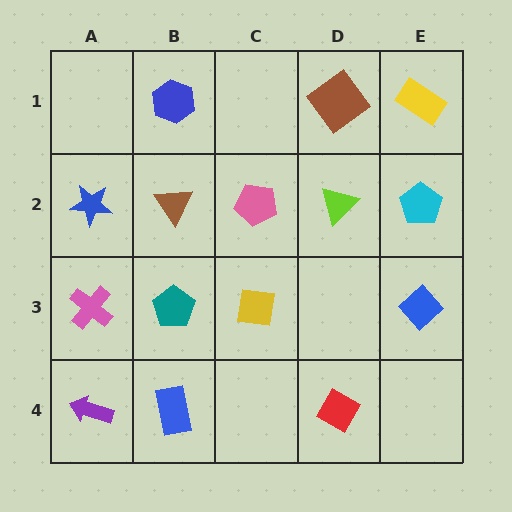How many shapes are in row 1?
3 shapes.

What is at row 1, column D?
A brown diamond.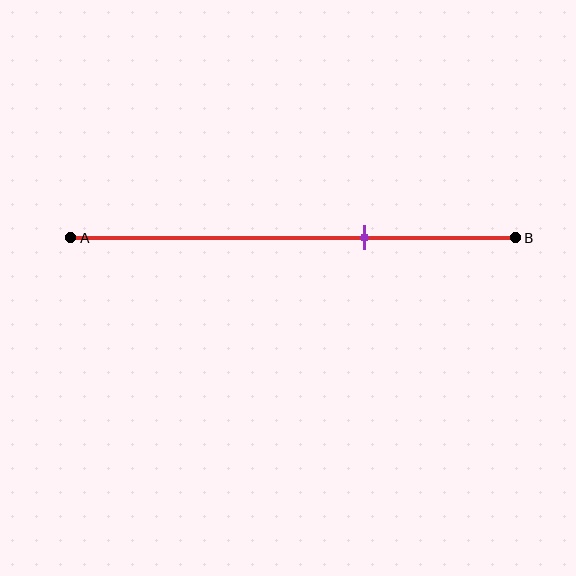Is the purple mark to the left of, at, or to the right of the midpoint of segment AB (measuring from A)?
The purple mark is to the right of the midpoint of segment AB.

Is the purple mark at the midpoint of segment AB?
No, the mark is at about 65% from A, not at the 50% midpoint.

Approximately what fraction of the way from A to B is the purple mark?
The purple mark is approximately 65% of the way from A to B.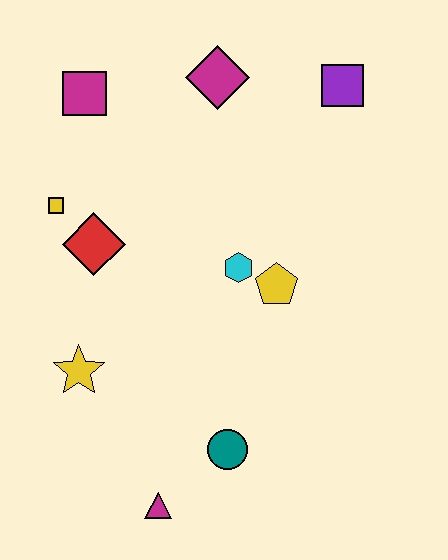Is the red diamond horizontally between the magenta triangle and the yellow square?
Yes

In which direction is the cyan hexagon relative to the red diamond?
The cyan hexagon is to the right of the red diamond.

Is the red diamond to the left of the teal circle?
Yes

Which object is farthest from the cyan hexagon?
The magenta triangle is farthest from the cyan hexagon.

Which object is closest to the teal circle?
The magenta triangle is closest to the teal circle.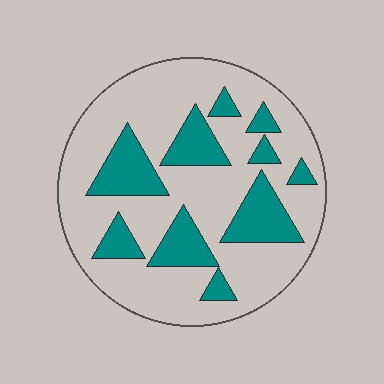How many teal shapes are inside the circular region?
10.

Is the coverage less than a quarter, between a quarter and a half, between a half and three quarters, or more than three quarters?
Between a quarter and a half.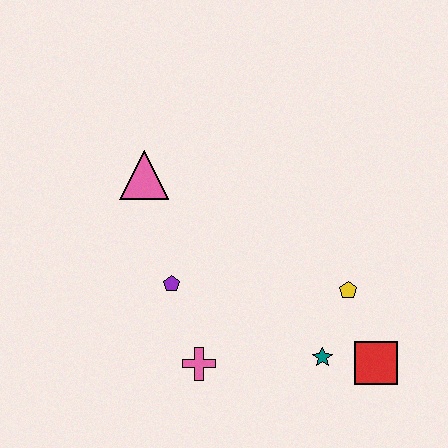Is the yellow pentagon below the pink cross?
No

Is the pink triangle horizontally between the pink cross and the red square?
No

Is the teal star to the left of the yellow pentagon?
Yes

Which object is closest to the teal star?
The red square is closest to the teal star.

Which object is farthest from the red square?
The pink triangle is farthest from the red square.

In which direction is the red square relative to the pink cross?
The red square is to the right of the pink cross.